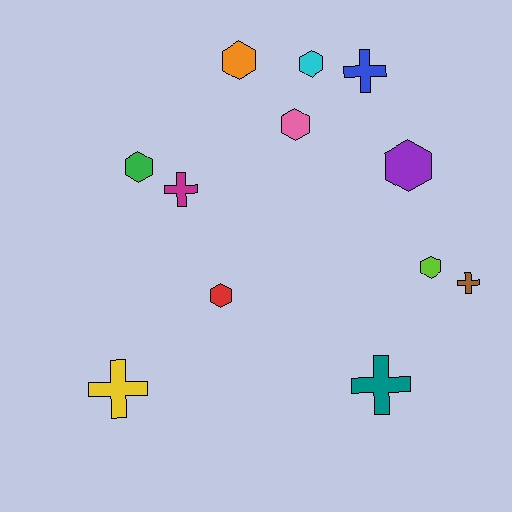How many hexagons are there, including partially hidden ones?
There are 7 hexagons.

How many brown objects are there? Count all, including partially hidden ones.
There is 1 brown object.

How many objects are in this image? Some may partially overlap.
There are 12 objects.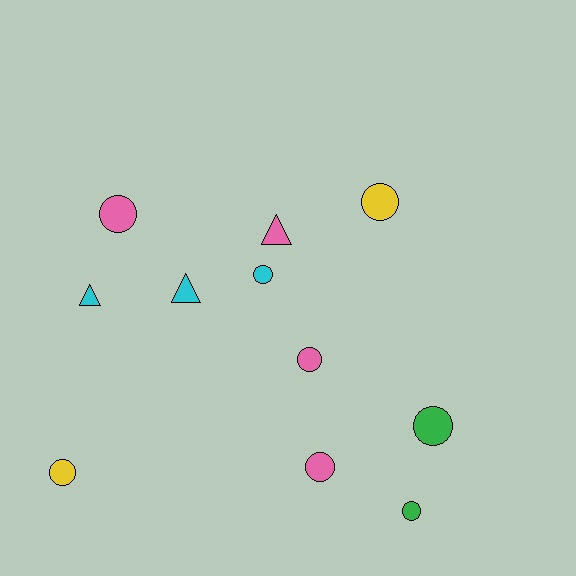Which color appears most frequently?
Pink, with 4 objects.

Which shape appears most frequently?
Circle, with 8 objects.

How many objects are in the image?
There are 11 objects.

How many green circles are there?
There are 2 green circles.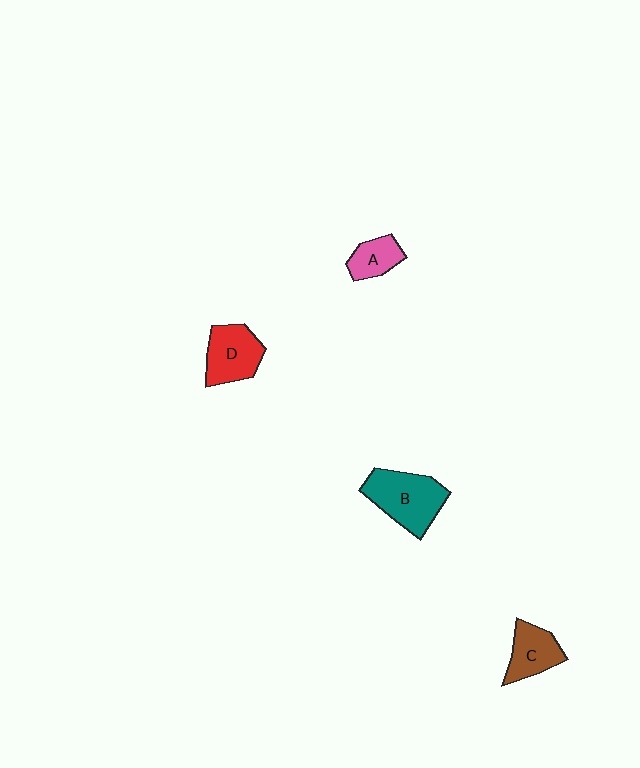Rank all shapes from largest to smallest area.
From largest to smallest: B (teal), D (red), C (brown), A (pink).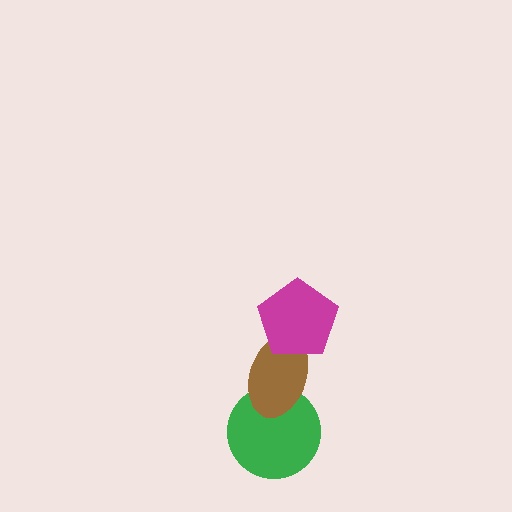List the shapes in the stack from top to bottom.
From top to bottom: the magenta pentagon, the brown ellipse, the green circle.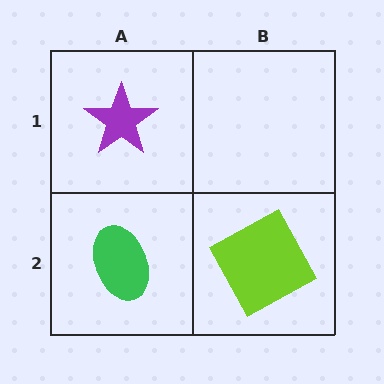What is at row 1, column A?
A purple star.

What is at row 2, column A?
A green ellipse.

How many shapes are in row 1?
1 shape.